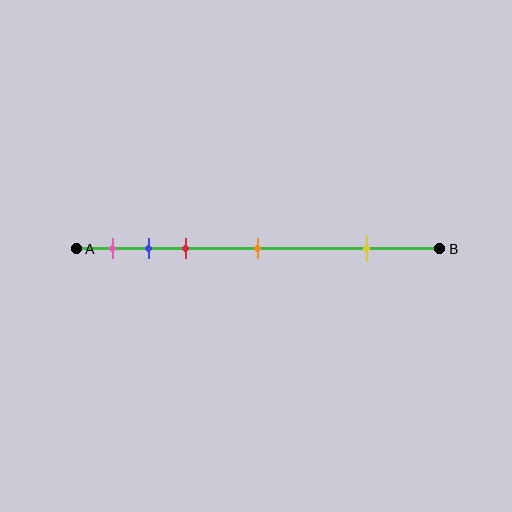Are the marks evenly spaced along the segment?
No, the marks are not evenly spaced.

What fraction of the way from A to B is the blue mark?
The blue mark is approximately 20% (0.2) of the way from A to B.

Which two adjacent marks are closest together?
The blue and red marks are the closest adjacent pair.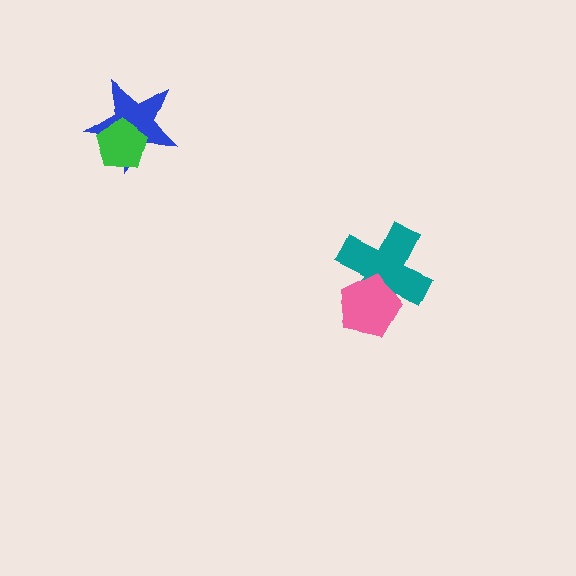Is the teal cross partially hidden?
Yes, it is partially covered by another shape.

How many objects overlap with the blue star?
1 object overlaps with the blue star.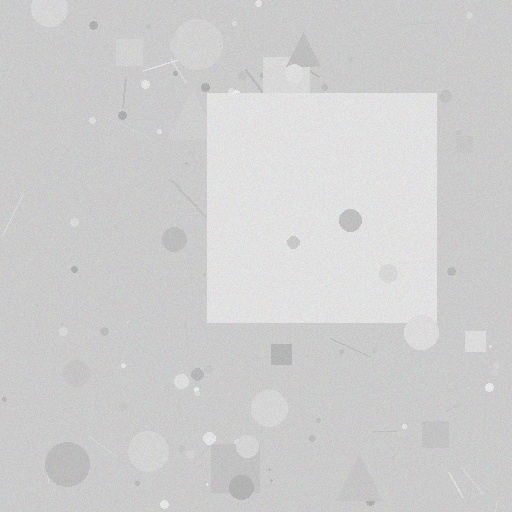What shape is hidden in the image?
A square is hidden in the image.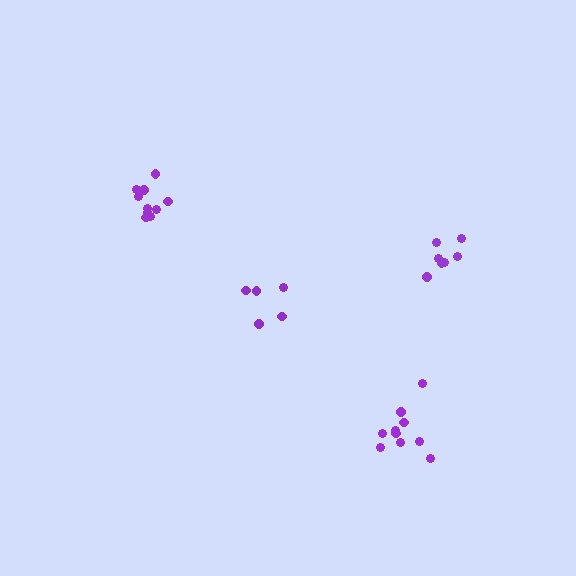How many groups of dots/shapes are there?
There are 4 groups.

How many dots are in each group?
Group 1: 10 dots, Group 2: 7 dots, Group 3: 5 dots, Group 4: 10 dots (32 total).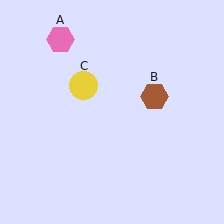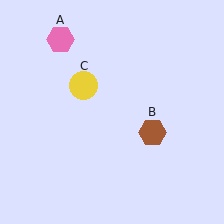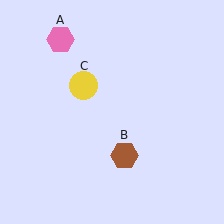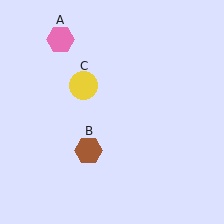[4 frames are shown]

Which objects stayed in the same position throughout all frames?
Pink hexagon (object A) and yellow circle (object C) remained stationary.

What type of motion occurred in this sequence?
The brown hexagon (object B) rotated clockwise around the center of the scene.